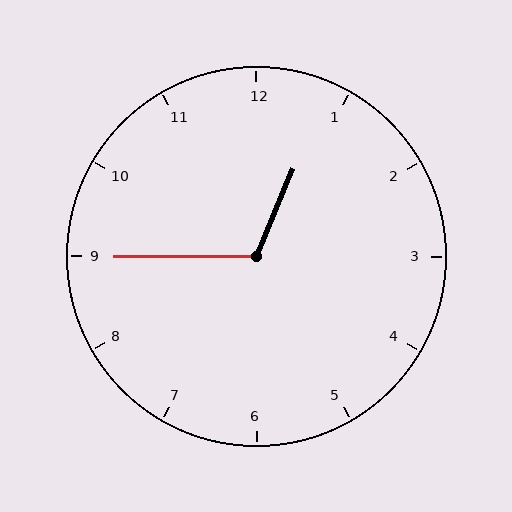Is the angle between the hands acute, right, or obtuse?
It is obtuse.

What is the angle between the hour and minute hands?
Approximately 112 degrees.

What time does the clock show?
12:45.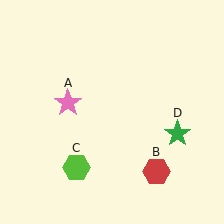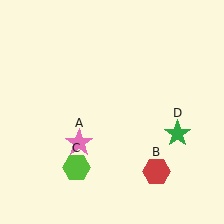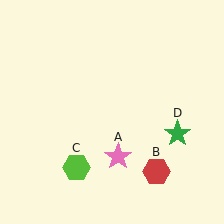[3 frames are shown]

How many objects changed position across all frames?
1 object changed position: pink star (object A).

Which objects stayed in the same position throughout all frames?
Red hexagon (object B) and lime hexagon (object C) and green star (object D) remained stationary.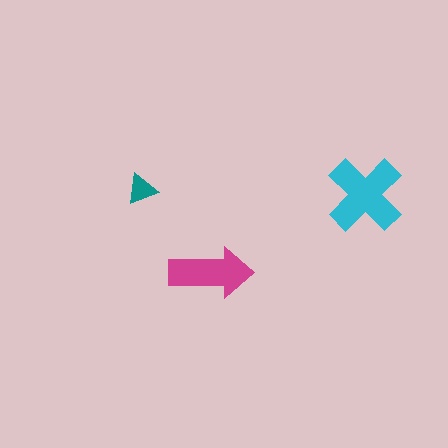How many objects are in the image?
There are 3 objects in the image.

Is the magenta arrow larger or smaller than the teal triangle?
Larger.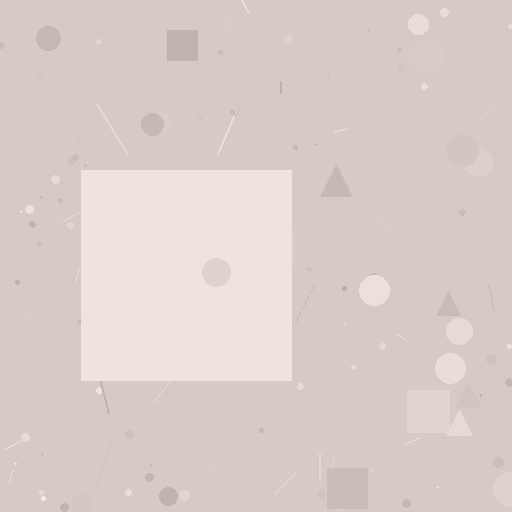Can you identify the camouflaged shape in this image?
The camouflaged shape is a square.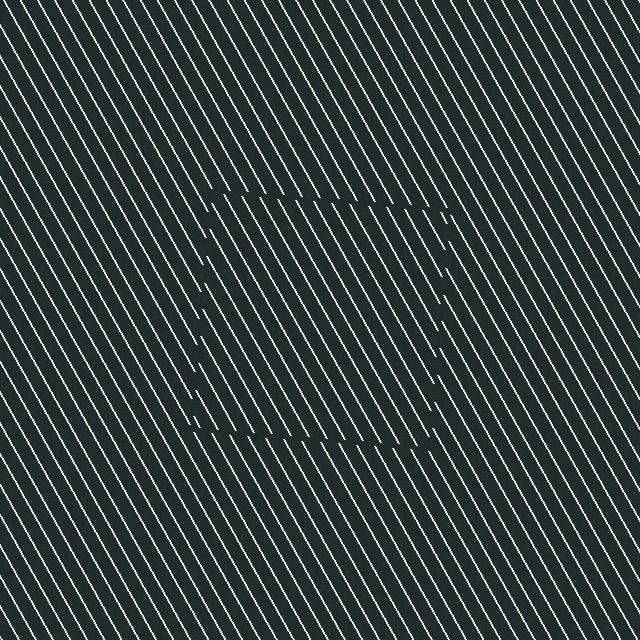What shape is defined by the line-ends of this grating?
An illusory square. The interior of the shape contains the same grating, shifted by half a period — the contour is defined by the phase discontinuity where line-ends from the inner and outer gratings abut.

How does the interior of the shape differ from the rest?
The interior of the shape contains the same grating, shifted by half a period — the contour is defined by the phase discontinuity where line-ends from the inner and outer gratings abut.